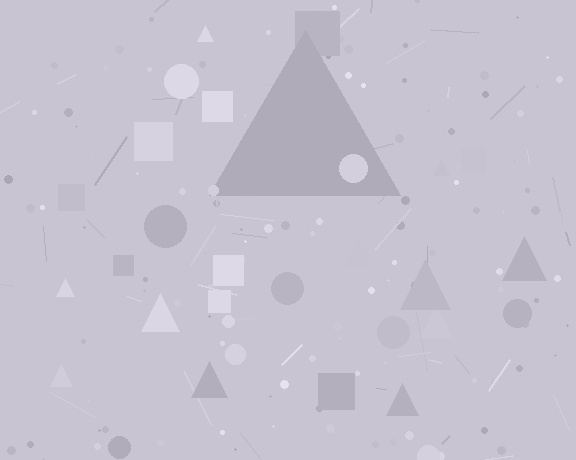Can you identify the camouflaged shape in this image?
The camouflaged shape is a triangle.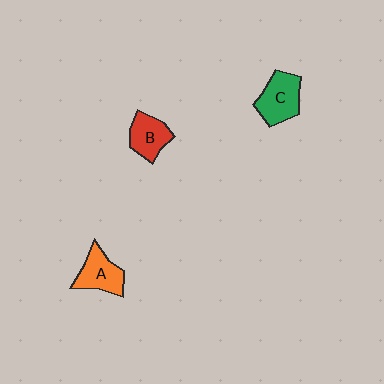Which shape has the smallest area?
Shape B (red).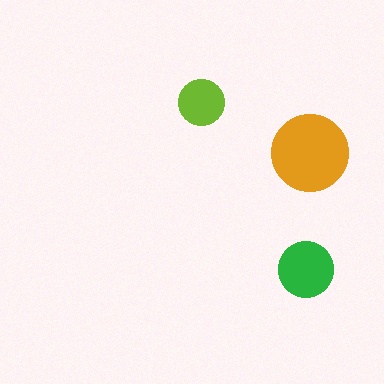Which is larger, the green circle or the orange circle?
The orange one.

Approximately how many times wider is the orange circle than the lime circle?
About 1.5 times wider.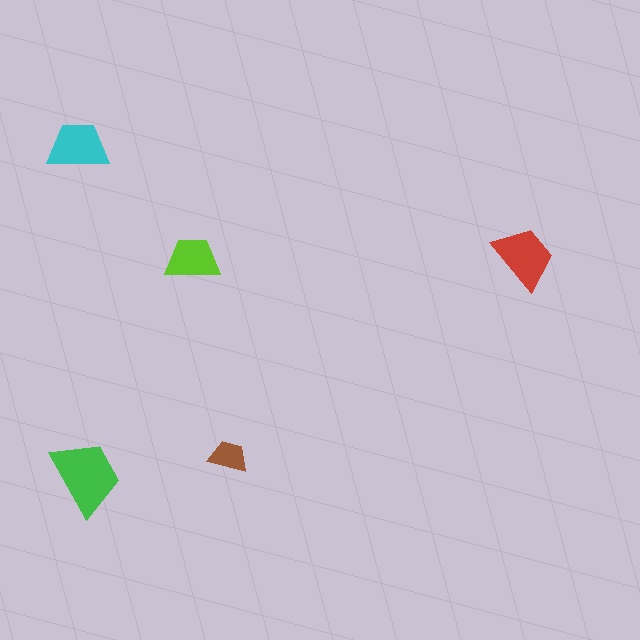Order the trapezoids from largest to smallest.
the green one, the red one, the cyan one, the lime one, the brown one.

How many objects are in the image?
There are 5 objects in the image.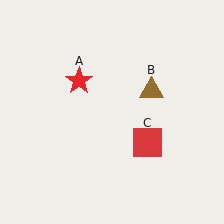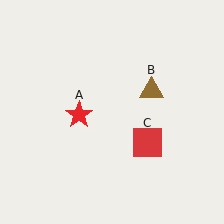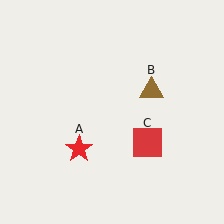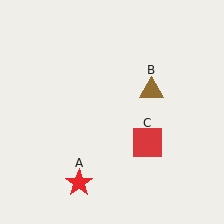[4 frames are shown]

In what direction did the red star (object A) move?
The red star (object A) moved down.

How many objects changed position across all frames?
1 object changed position: red star (object A).